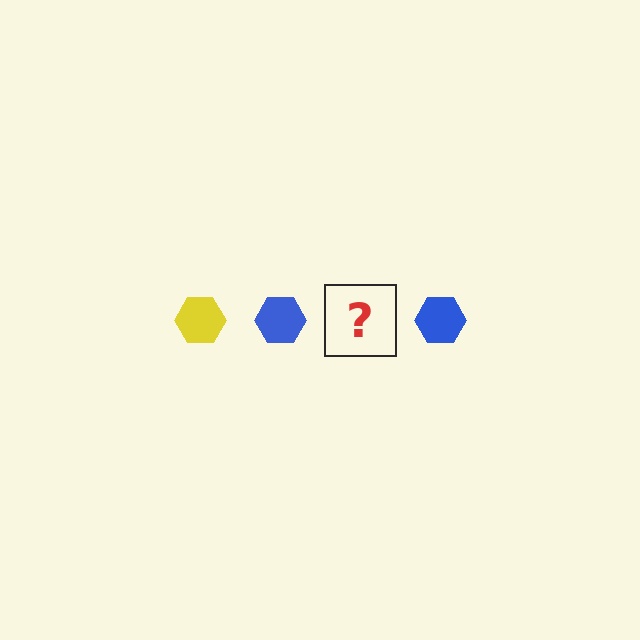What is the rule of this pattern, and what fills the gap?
The rule is that the pattern cycles through yellow, blue hexagons. The gap should be filled with a yellow hexagon.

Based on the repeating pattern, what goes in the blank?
The blank should be a yellow hexagon.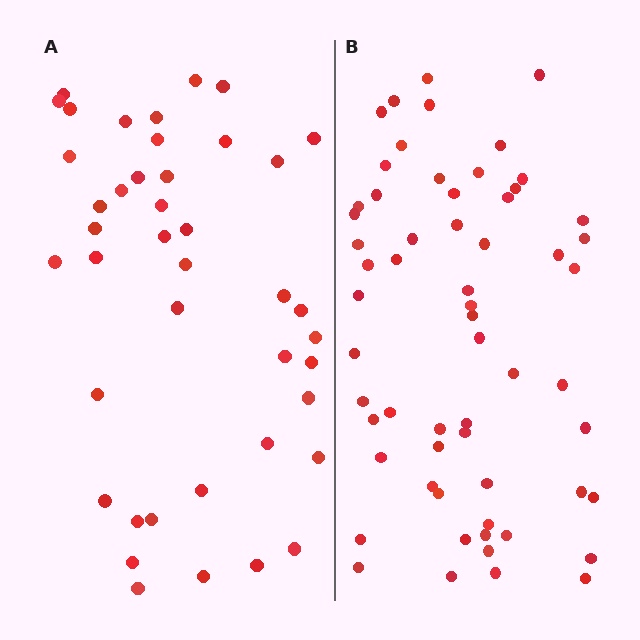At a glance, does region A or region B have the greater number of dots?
Region B (the right region) has more dots.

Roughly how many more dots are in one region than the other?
Region B has approximately 20 more dots than region A.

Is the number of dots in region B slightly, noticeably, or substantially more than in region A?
Region B has noticeably more, but not dramatically so. The ratio is roughly 1.4 to 1.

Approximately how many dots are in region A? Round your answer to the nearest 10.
About 40 dots. (The exact count is 42, which rounds to 40.)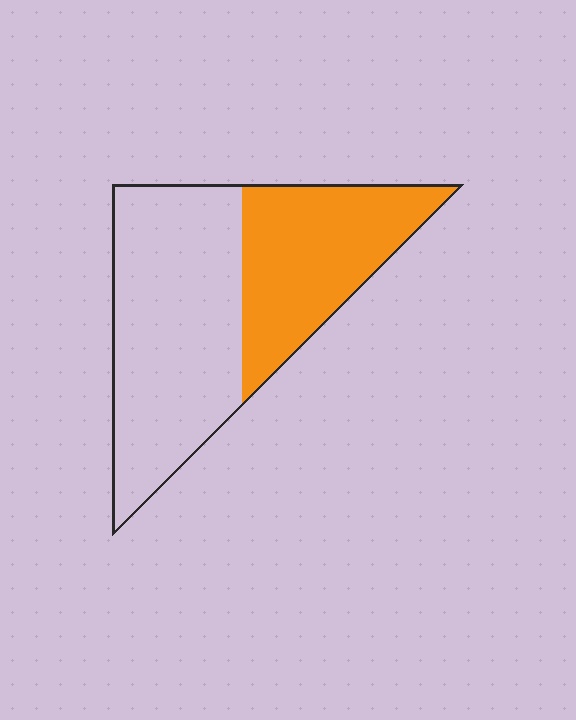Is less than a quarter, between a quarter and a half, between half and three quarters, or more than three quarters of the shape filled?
Between a quarter and a half.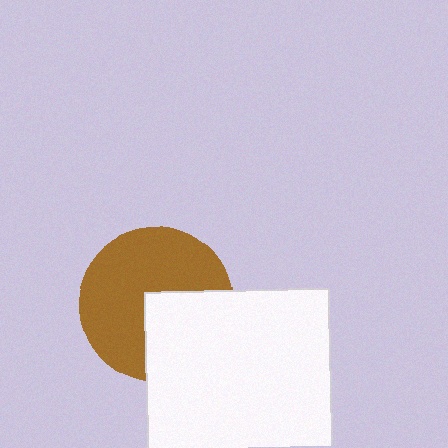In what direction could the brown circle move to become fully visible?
The brown circle could move toward the upper-left. That would shift it out from behind the white rectangle entirely.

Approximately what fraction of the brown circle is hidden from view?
Roughly 37% of the brown circle is hidden behind the white rectangle.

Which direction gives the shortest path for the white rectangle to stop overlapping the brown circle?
Moving toward the lower-right gives the shortest separation.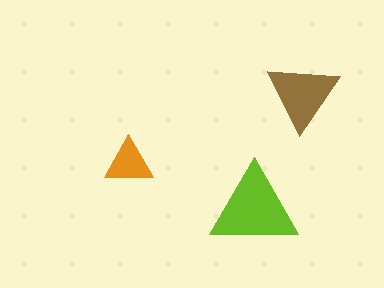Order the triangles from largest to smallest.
the lime one, the brown one, the orange one.